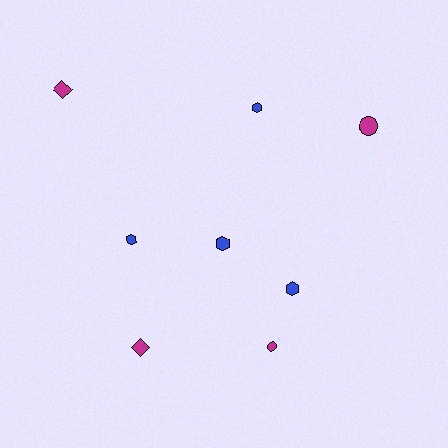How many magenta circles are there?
There are 2 magenta circles.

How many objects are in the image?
There are 8 objects.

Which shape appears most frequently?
Hexagon, with 4 objects.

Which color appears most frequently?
Blue, with 4 objects.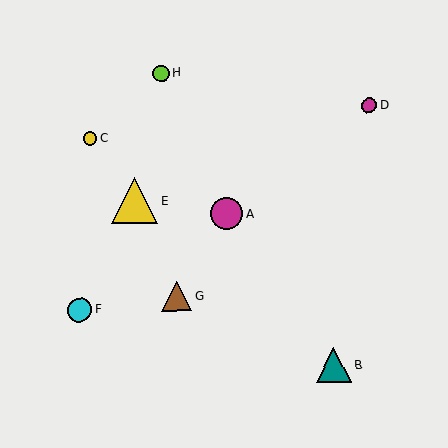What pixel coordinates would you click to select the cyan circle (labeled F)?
Click at (80, 310) to select the cyan circle F.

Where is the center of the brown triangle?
The center of the brown triangle is at (177, 296).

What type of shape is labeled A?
Shape A is a magenta circle.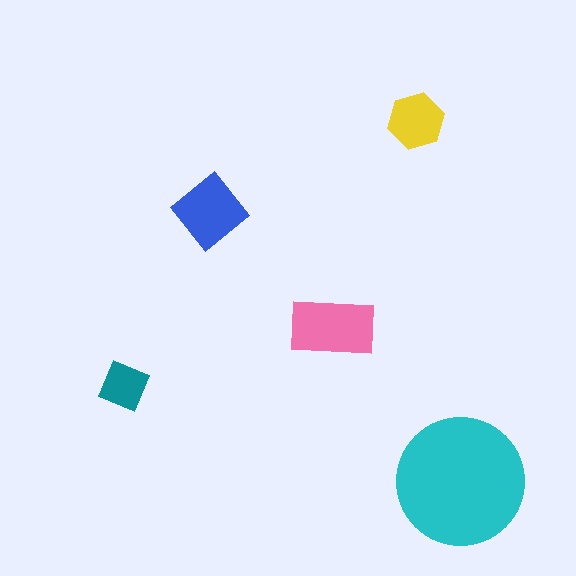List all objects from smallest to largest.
The teal square, the yellow hexagon, the blue diamond, the pink rectangle, the cyan circle.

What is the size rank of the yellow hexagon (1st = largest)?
4th.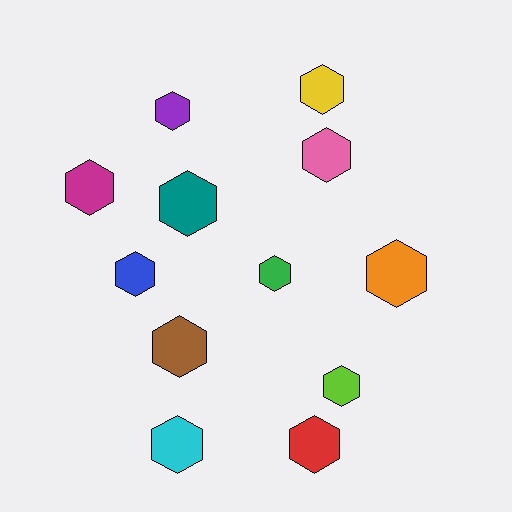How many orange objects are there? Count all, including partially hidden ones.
There is 1 orange object.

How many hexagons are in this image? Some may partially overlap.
There are 12 hexagons.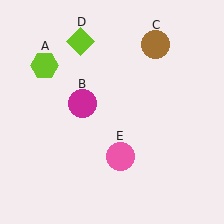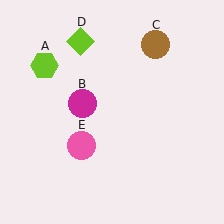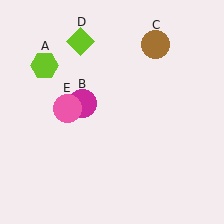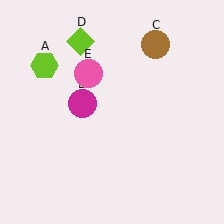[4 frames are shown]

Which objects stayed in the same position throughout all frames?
Lime hexagon (object A) and magenta circle (object B) and brown circle (object C) and lime diamond (object D) remained stationary.